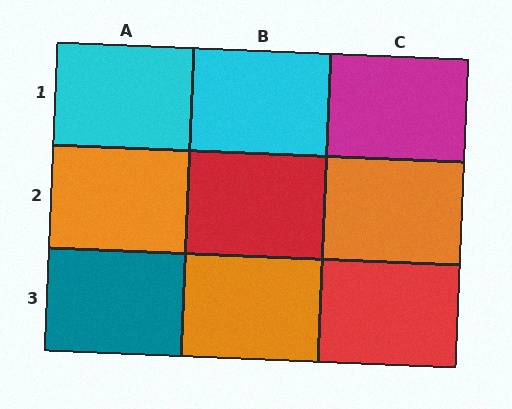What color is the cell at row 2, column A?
Orange.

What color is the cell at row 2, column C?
Orange.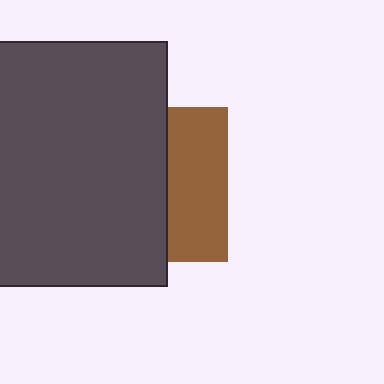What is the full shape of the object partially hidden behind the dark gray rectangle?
The partially hidden object is a brown square.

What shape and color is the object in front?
The object in front is a dark gray rectangle.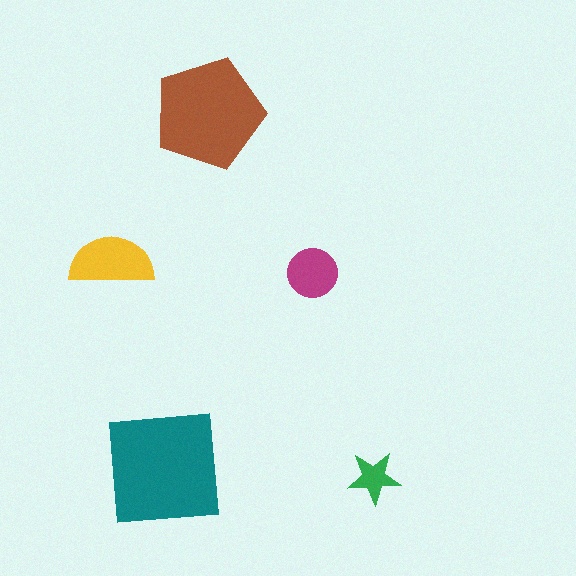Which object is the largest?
The teal square.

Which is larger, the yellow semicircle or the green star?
The yellow semicircle.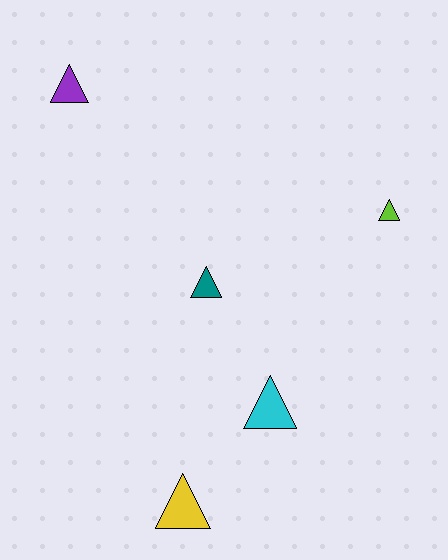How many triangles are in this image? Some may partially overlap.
There are 5 triangles.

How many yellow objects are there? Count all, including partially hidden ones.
There is 1 yellow object.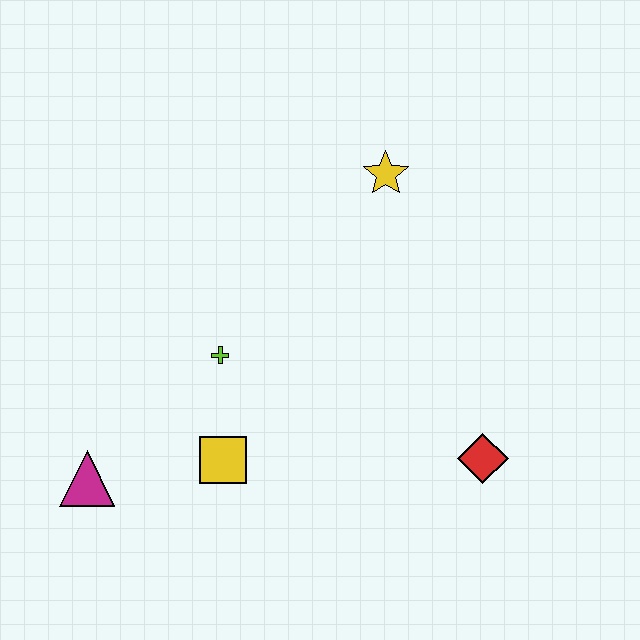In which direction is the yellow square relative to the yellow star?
The yellow square is below the yellow star.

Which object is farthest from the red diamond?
The magenta triangle is farthest from the red diamond.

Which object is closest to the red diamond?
The yellow square is closest to the red diamond.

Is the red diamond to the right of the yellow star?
Yes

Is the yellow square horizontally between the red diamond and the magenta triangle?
Yes